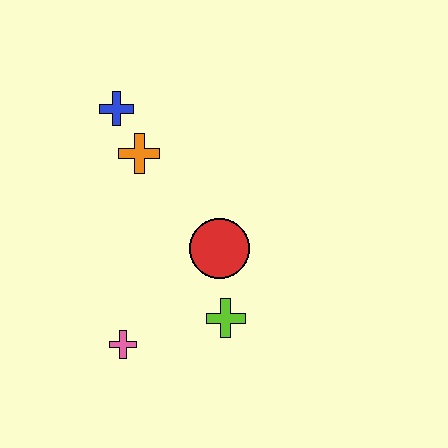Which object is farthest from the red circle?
The blue cross is farthest from the red circle.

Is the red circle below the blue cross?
Yes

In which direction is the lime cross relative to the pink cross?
The lime cross is to the right of the pink cross.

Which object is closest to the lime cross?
The red circle is closest to the lime cross.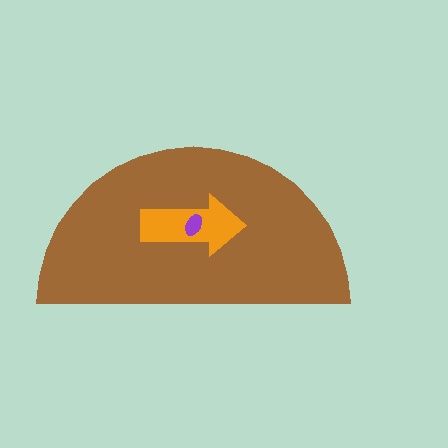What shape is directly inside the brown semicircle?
The orange arrow.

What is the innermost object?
The purple ellipse.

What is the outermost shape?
The brown semicircle.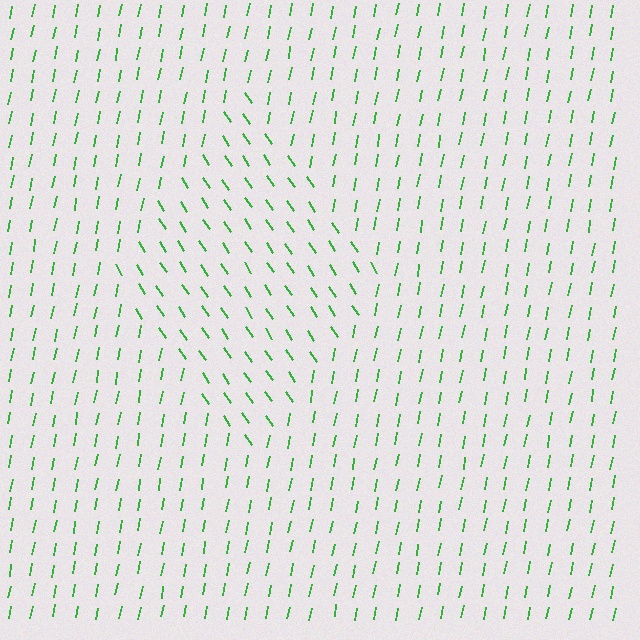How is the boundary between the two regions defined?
The boundary is defined purely by a change in line orientation (approximately 45 degrees difference). All lines are the same color and thickness.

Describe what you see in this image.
The image is filled with small green line segments. A diamond region in the image has lines oriented differently from the surrounding lines, creating a visible texture boundary.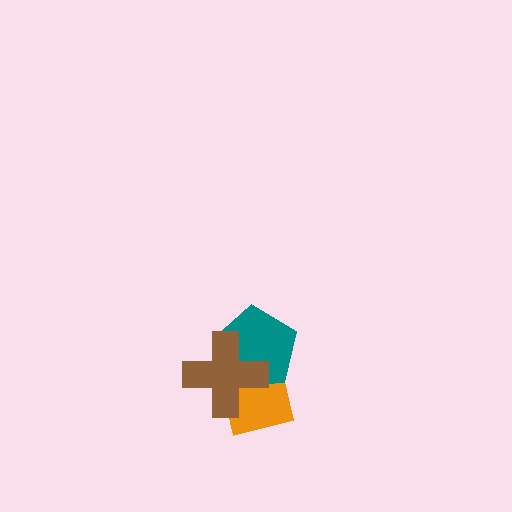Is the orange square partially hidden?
Yes, it is partially covered by another shape.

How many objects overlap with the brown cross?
2 objects overlap with the brown cross.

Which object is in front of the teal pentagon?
The brown cross is in front of the teal pentagon.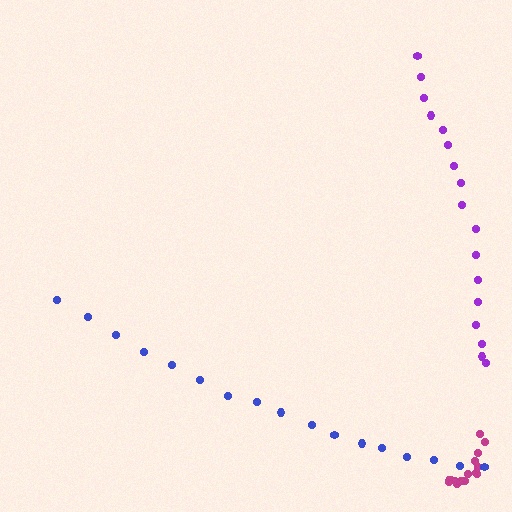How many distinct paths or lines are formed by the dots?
There are 3 distinct paths.